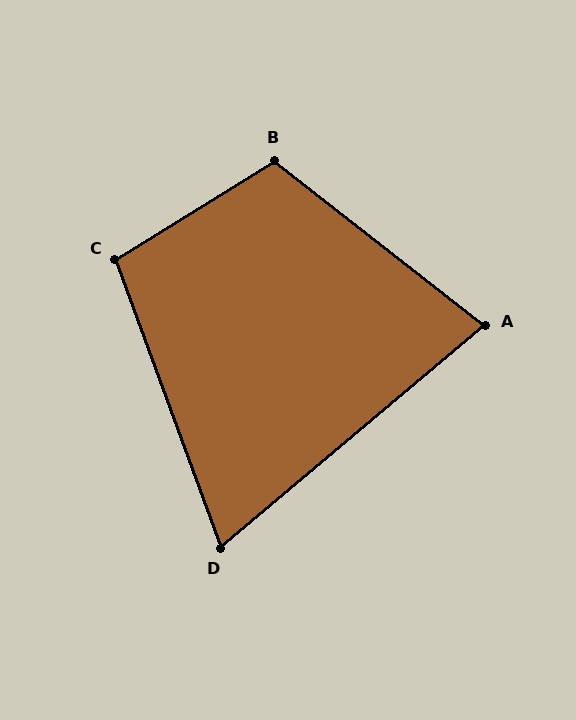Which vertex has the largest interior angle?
B, at approximately 110 degrees.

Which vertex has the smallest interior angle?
D, at approximately 70 degrees.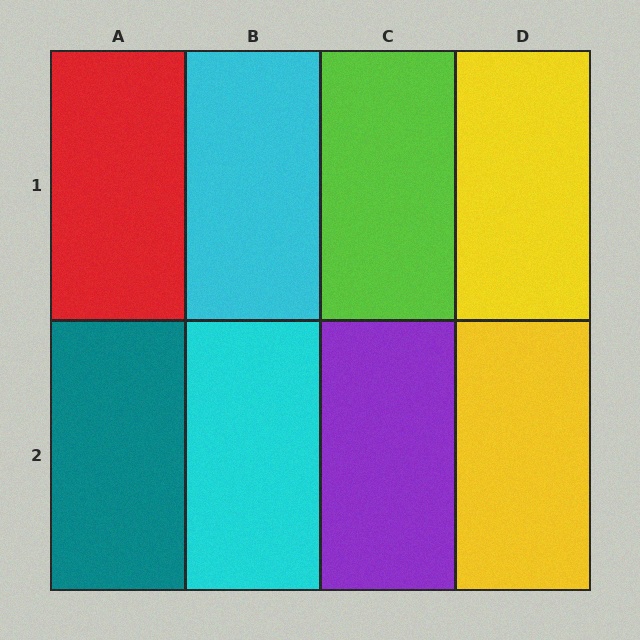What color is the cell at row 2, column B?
Cyan.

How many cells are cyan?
2 cells are cyan.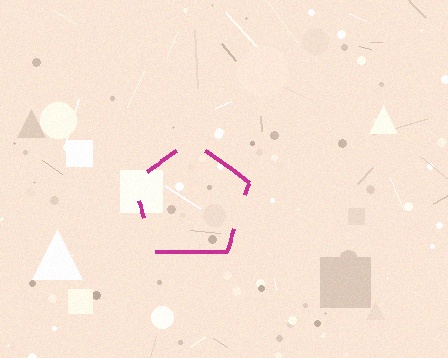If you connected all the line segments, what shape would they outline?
They would outline a pentagon.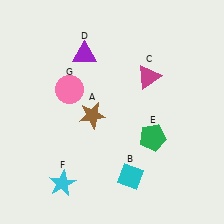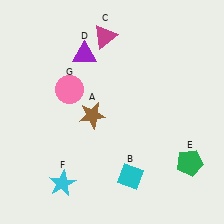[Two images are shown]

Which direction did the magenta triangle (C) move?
The magenta triangle (C) moved left.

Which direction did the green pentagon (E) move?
The green pentagon (E) moved right.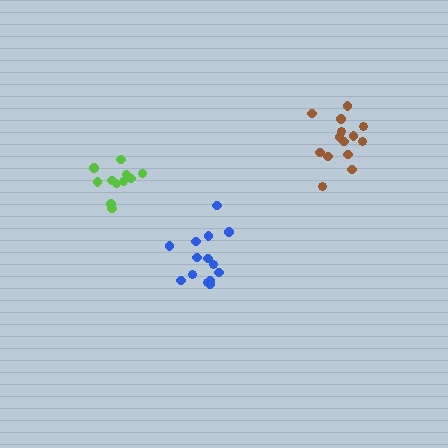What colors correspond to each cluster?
The clusters are colored: brown, blue, lime.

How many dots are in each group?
Group 1: 14 dots, Group 2: 14 dots, Group 3: 12 dots (40 total).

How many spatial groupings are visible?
There are 3 spatial groupings.